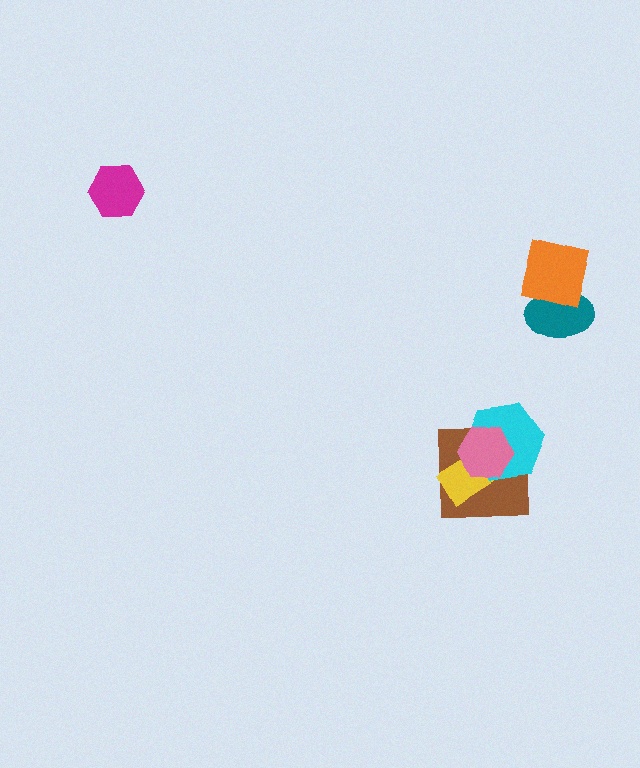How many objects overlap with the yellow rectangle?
3 objects overlap with the yellow rectangle.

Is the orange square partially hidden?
No, no other shape covers it.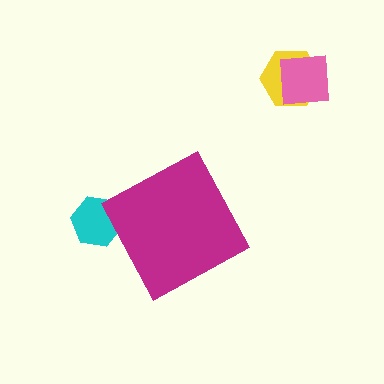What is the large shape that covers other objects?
A magenta diamond.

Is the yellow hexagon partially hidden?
No, the yellow hexagon is fully visible.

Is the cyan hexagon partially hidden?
Yes, the cyan hexagon is partially hidden behind the magenta diamond.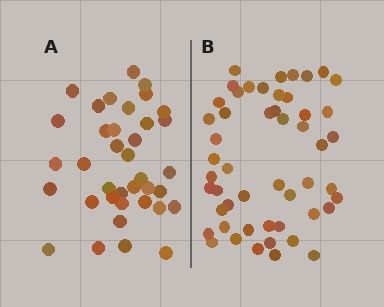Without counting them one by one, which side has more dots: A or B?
Region B (the right region) has more dots.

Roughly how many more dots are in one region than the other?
Region B has approximately 15 more dots than region A.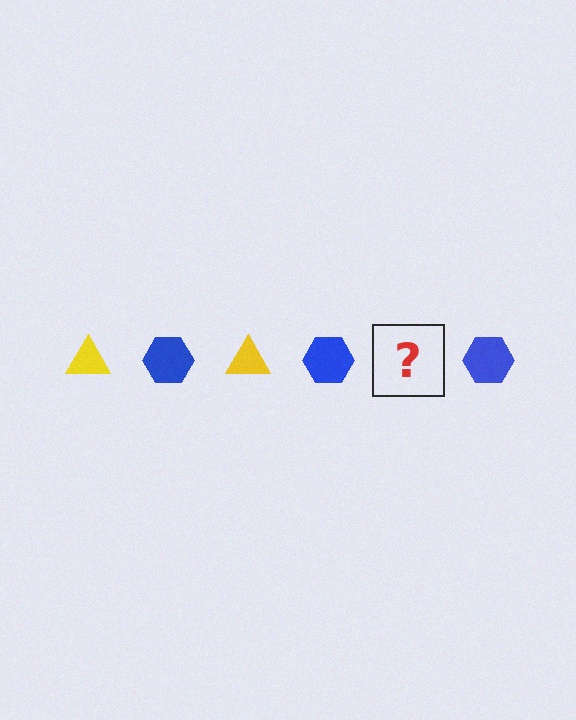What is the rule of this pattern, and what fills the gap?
The rule is that the pattern alternates between yellow triangle and blue hexagon. The gap should be filled with a yellow triangle.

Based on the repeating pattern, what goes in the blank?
The blank should be a yellow triangle.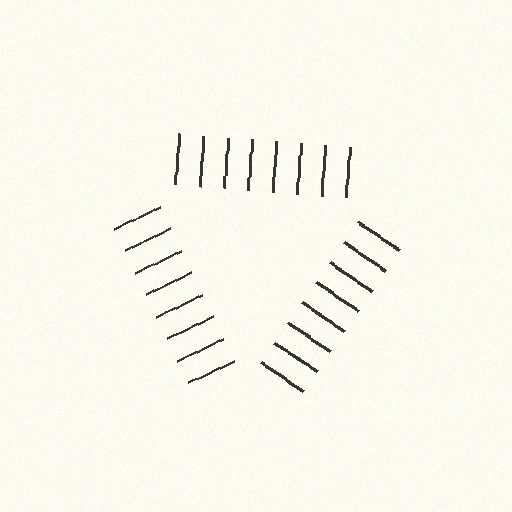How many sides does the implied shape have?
3 sides — the line-ends trace a triangle.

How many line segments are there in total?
24 — 8 along each of the 3 edges.